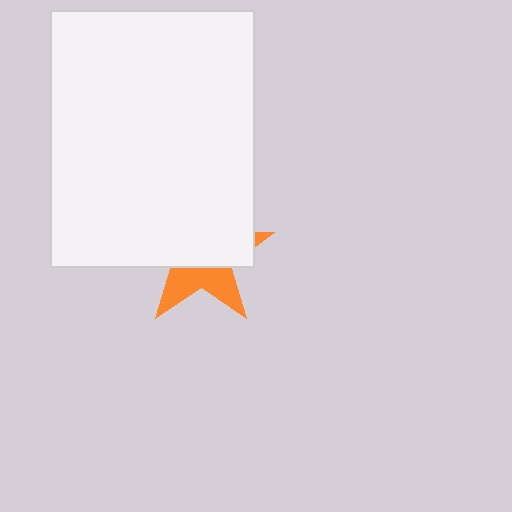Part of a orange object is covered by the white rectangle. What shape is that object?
It is a star.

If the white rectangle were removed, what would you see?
You would see the complete orange star.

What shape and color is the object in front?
The object in front is a white rectangle.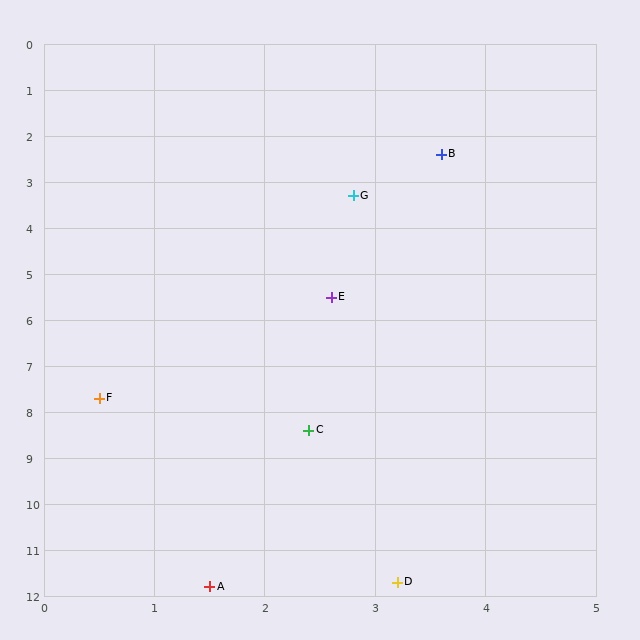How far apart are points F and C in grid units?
Points F and C are about 2.0 grid units apart.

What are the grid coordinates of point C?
Point C is at approximately (2.4, 8.4).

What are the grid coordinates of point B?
Point B is at approximately (3.6, 2.4).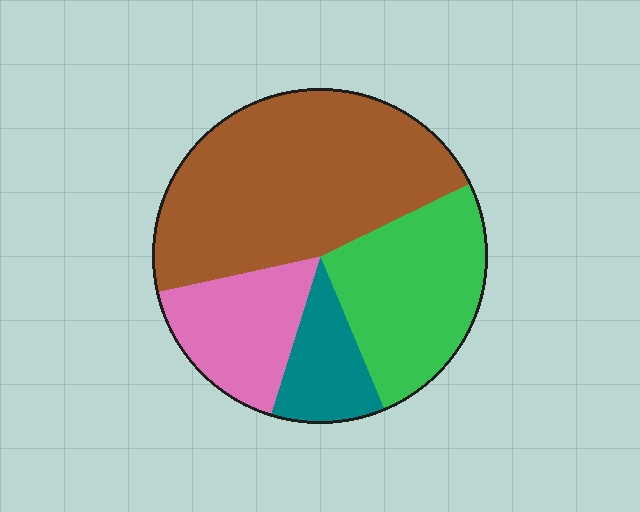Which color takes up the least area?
Teal, at roughly 10%.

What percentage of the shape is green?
Green takes up about one quarter (1/4) of the shape.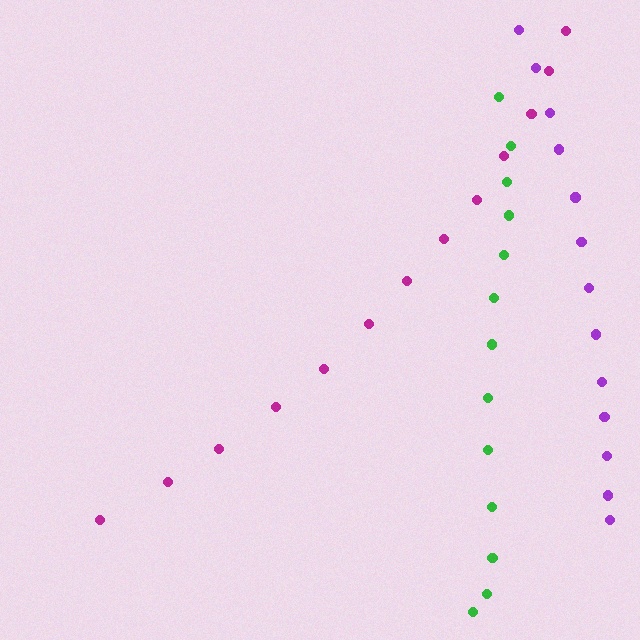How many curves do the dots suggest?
There are 3 distinct paths.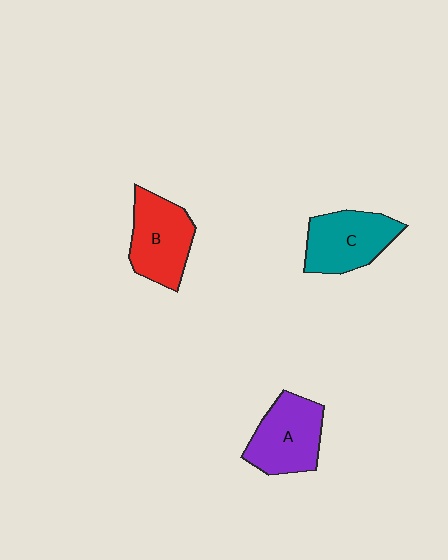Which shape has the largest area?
Shape B (red).